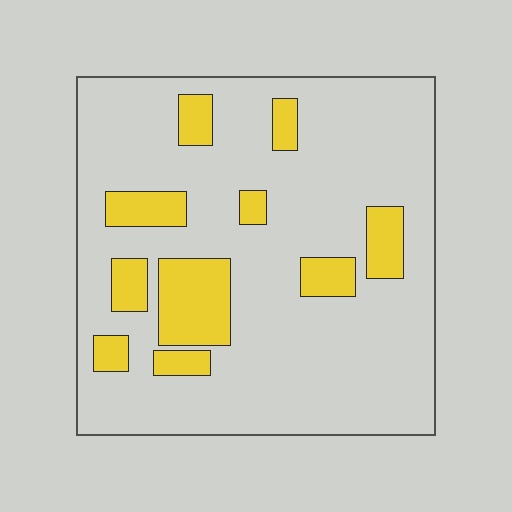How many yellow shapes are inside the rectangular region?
10.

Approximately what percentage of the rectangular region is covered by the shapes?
Approximately 20%.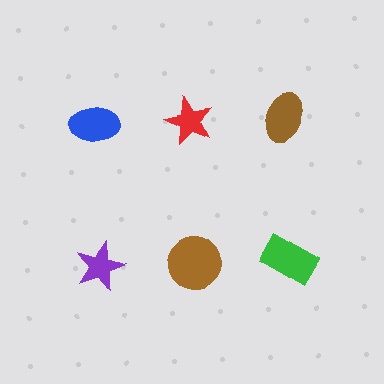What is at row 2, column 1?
A purple star.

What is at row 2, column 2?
A brown circle.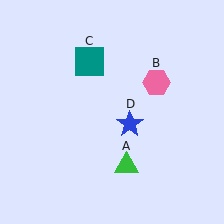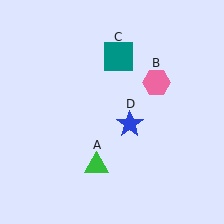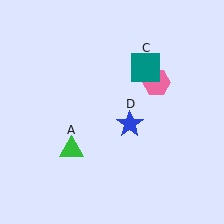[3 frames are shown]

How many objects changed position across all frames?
2 objects changed position: green triangle (object A), teal square (object C).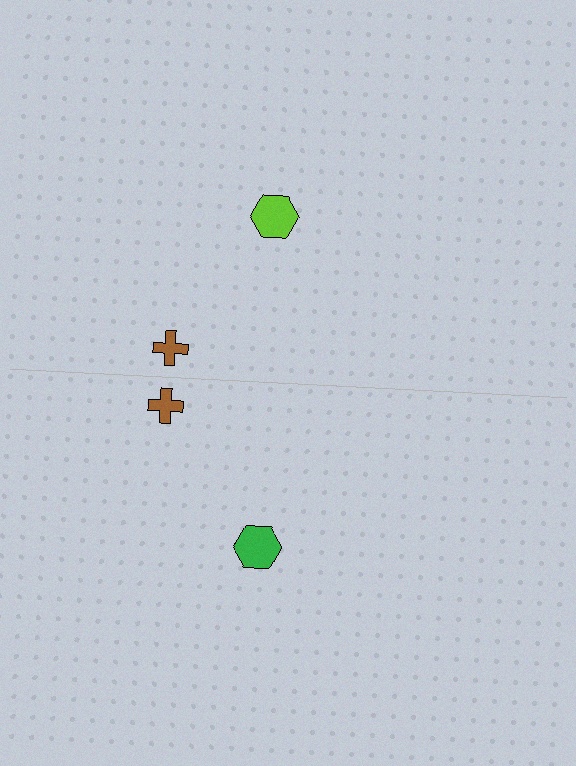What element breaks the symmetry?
The green hexagon on the bottom side breaks the symmetry — its mirror counterpart is lime.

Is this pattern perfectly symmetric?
No, the pattern is not perfectly symmetric. The green hexagon on the bottom side breaks the symmetry — its mirror counterpart is lime.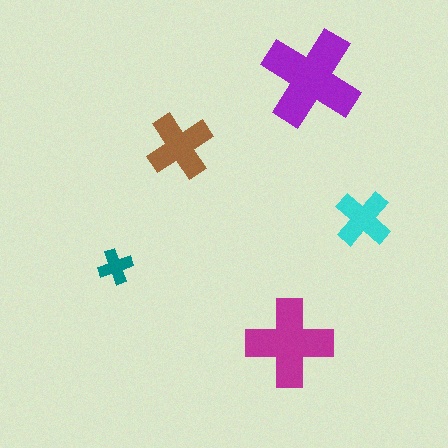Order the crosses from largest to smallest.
the purple one, the magenta one, the brown one, the cyan one, the teal one.